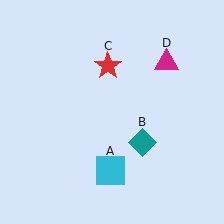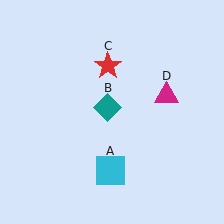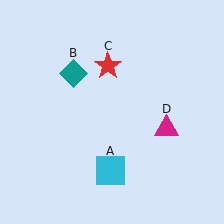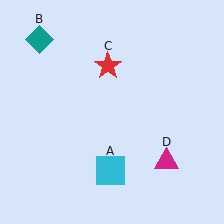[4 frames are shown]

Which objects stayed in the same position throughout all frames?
Cyan square (object A) and red star (object C) remained stationary.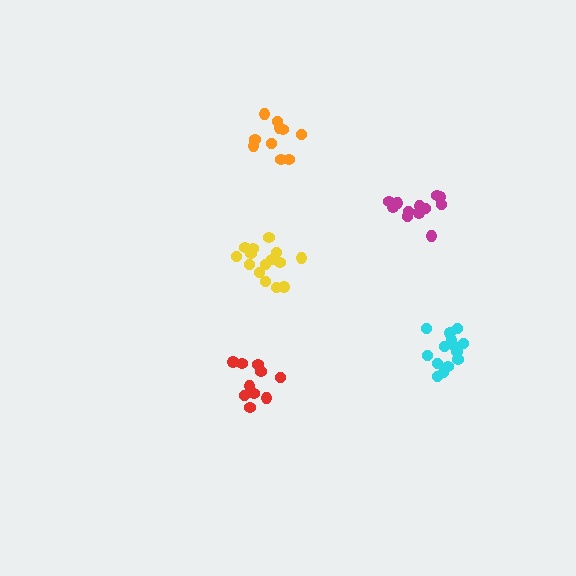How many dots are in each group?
Group 1: 10 dots, Group 2: 12 dots, Group 3: 10 dots, Group 4: 14 dots, Group 5: 15 dots (61 total).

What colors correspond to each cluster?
The clusters are colored: red, magenta, orange, cyan, yellow.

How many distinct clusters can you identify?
There are 5 distinct clusters.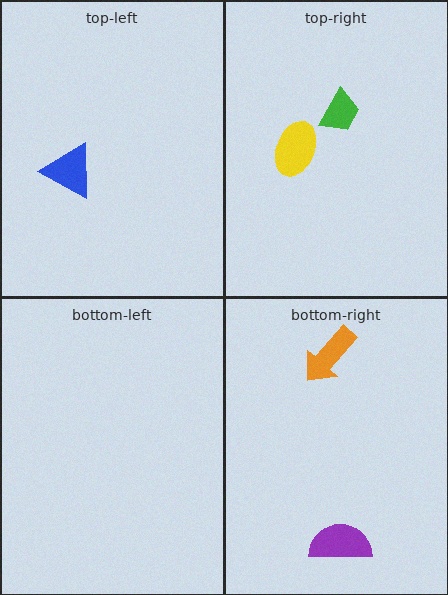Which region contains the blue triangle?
The top-left region.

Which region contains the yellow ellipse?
The top-right region.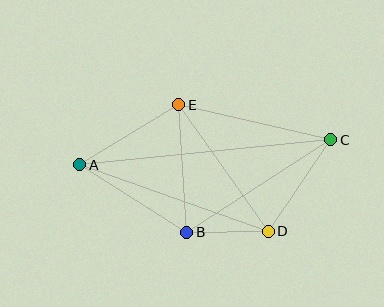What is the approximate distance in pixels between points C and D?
The distance between C and D is approximately 111 pixels.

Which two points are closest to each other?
Points B and D are closest to each other.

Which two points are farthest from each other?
Points A and C are farthest from each other.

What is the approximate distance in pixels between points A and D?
The distance between A and D is approximately 200 pixels.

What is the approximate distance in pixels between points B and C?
The distance between B and C is approximately 171 pixels.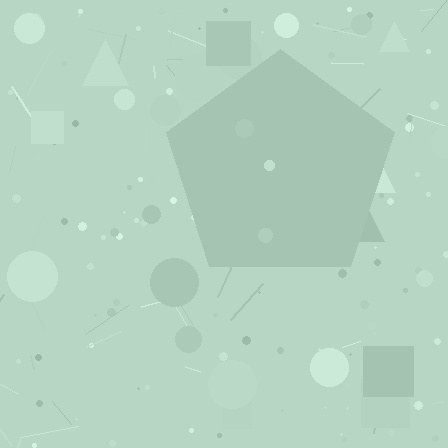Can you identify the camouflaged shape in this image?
The camouflaged shape is a pentagon.